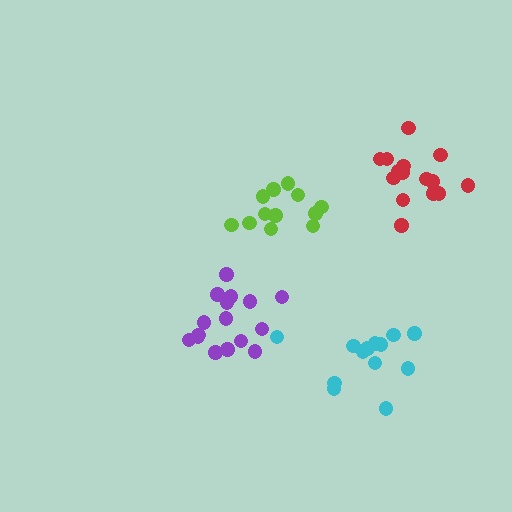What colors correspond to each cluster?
The clusters are colored: lime, purple, red, cyan.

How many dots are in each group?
Group 1: 12 dots, Group 2: 16 dots, Group 3: 17 dots, Group 4: 13 dots (58 total).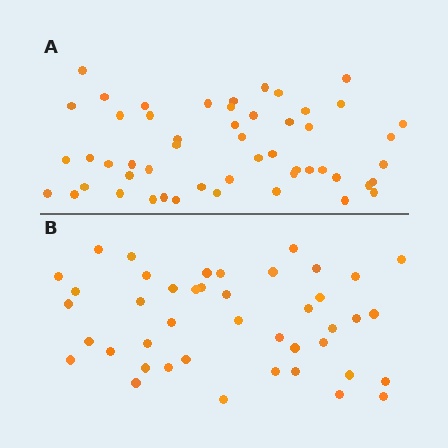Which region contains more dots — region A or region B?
Region A (the top region) has more dots.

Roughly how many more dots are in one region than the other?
Region A has roughly 8 or so more dots than region B.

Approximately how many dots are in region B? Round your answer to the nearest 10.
About 40 dots. (The exact count is 43, which rounds to 40.)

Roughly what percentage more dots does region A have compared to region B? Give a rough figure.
About 20% more.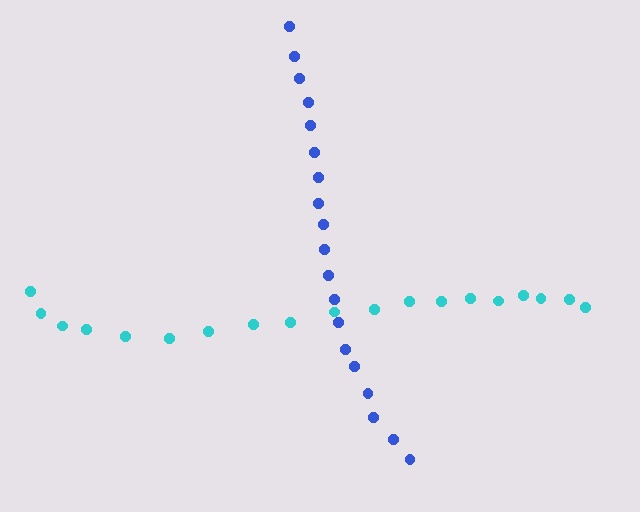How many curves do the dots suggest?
There are 2 distinct paths.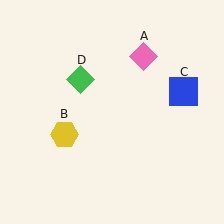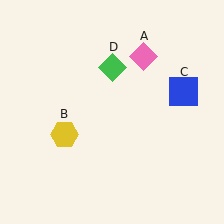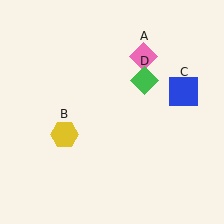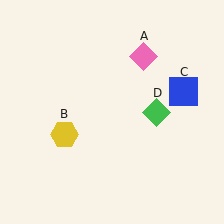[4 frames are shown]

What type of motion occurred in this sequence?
The green diamond (object D) rotated clockwise around the center of the scene.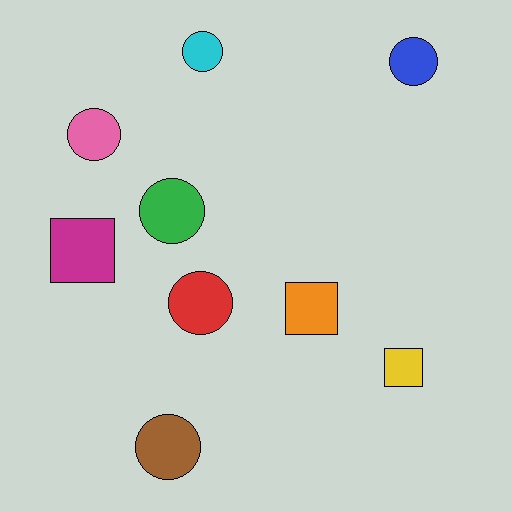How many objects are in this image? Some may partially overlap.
There are 9 objects.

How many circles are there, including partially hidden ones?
There are 6 circles.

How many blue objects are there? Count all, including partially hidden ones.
There is 1 blue object.